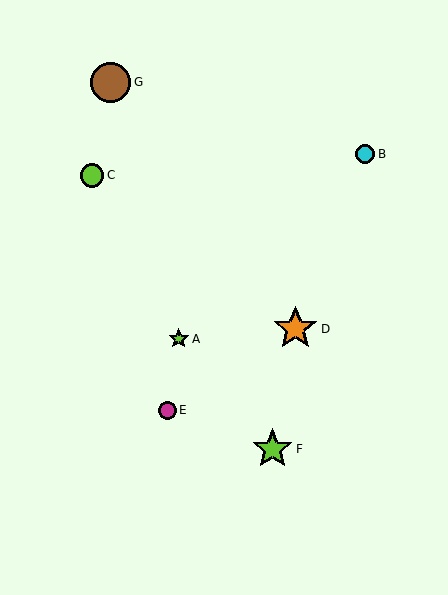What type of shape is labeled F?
Shape F is a lime star.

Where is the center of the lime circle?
The center of the lime circle is at (92, 175).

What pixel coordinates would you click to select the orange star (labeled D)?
Click at (295, 329) to select the orange star D.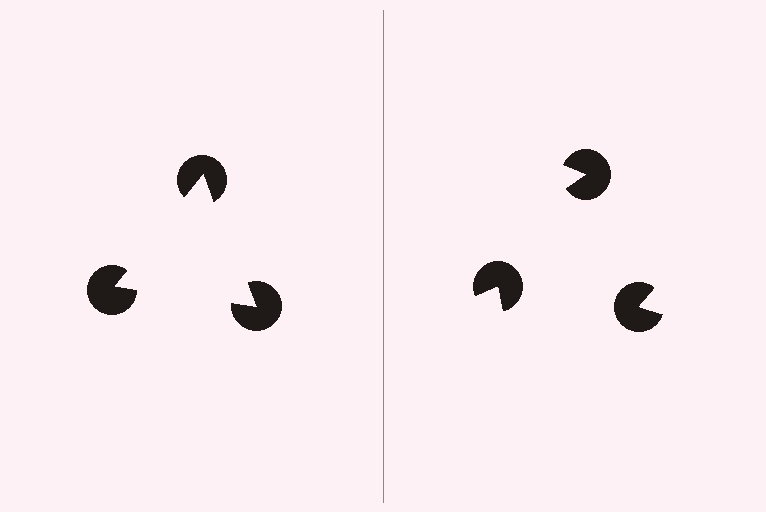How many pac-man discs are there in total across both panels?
6 — 3 on each side.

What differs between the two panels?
The pac-man discs are positioned identically on both sides; only the wedge orientations differ. On the left they align to a triangle; on the right they are misaligned.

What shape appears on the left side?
An illusory triangle.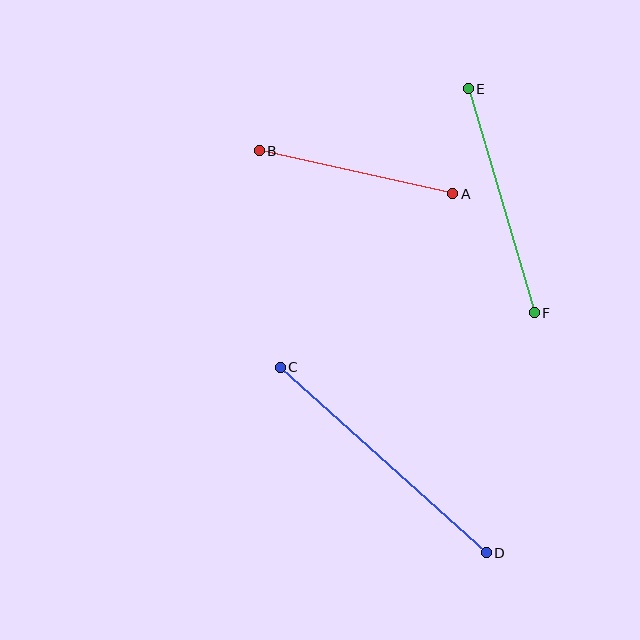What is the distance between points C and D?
The distance is approximately 278 pixels.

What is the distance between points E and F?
The distance is approximately 234 pixels.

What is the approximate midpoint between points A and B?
The midpoint is at approximately (356, 172) pixels.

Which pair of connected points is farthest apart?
Points C and D are farthest apart.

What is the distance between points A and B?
The distance is approximately 198 pixels.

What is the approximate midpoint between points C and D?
The midpoint is at approximately (383, 460) pixels.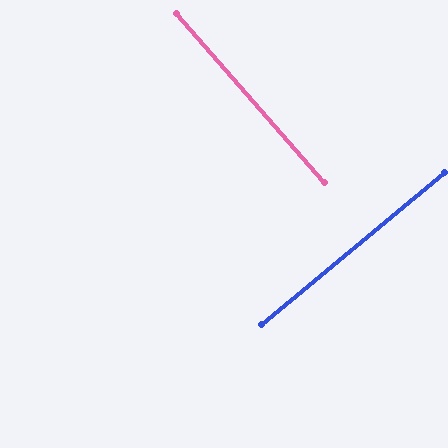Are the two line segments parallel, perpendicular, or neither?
Perpendicular — they meet at approximately 89°.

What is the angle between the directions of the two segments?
Approximately 89 degrees.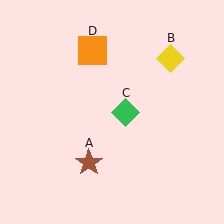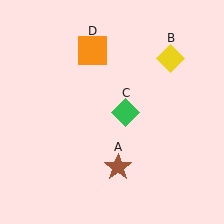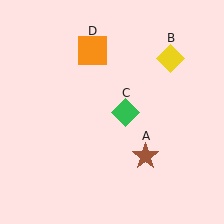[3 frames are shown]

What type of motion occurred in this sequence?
The brown star (object A) rotated counterclockwise around the center of the scene.